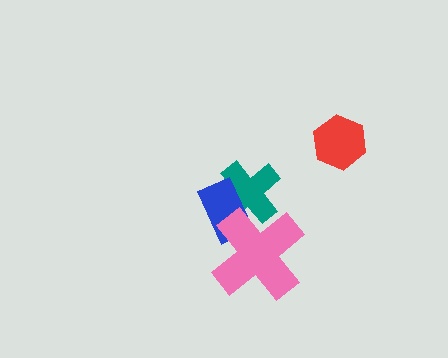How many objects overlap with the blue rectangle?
2 objects overlap with the blue rectangle.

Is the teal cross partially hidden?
Yes, it is partially covered by another shape.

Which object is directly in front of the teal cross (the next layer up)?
The blue rectangle is directly in front of the teal cross.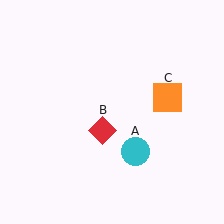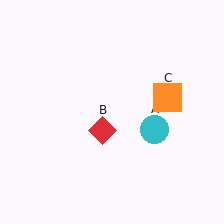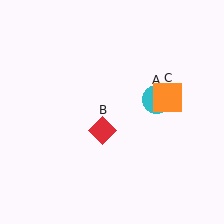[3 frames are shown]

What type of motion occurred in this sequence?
The cyan circle (object A) rotated counterclockwise around the center of the scene.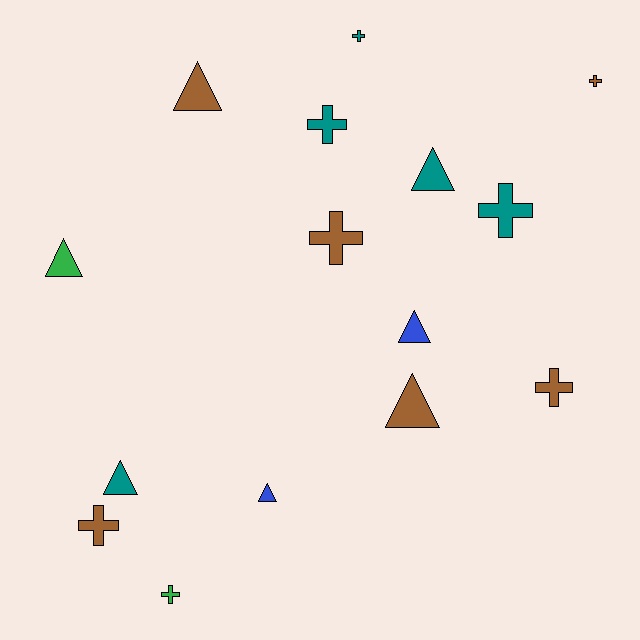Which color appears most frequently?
Brown, with 6 objects.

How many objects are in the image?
There are 15 objects.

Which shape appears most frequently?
Cross, with 8 objects.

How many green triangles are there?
There is 1 green triangle.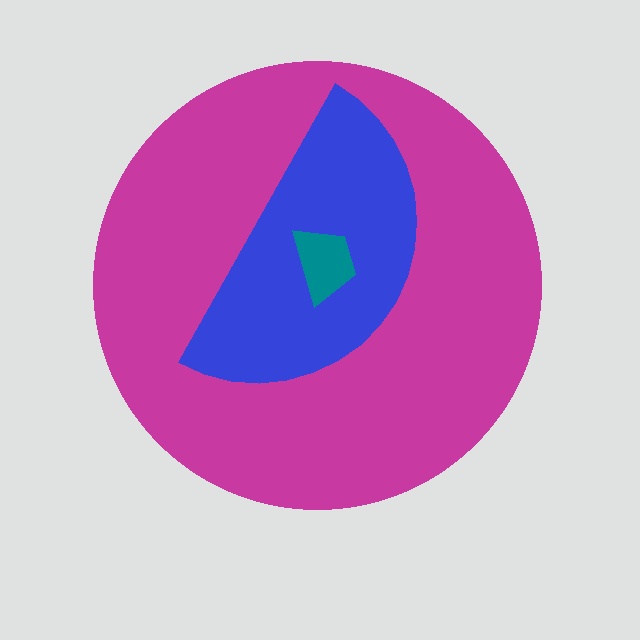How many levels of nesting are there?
3.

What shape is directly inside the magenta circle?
The blue semicircle.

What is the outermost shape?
The magenta circle.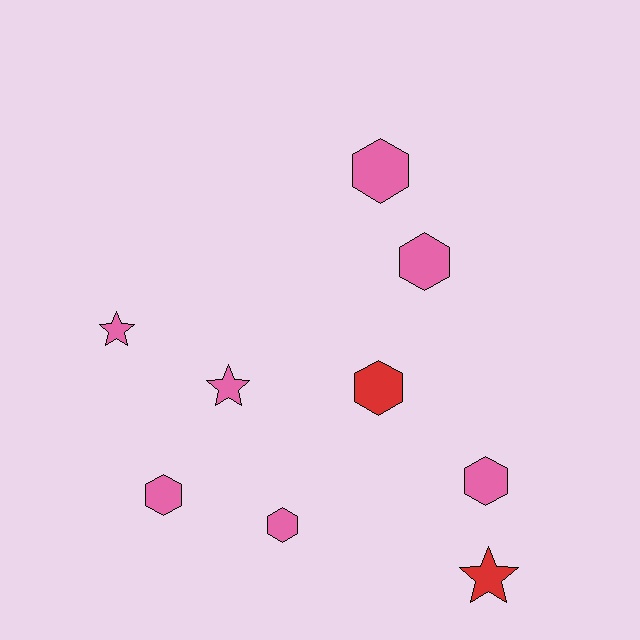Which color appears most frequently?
Pink, with 7 objects.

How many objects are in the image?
There are 9 objects.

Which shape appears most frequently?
Hexagon, with 6 objects.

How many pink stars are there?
There are 2 pink stars.